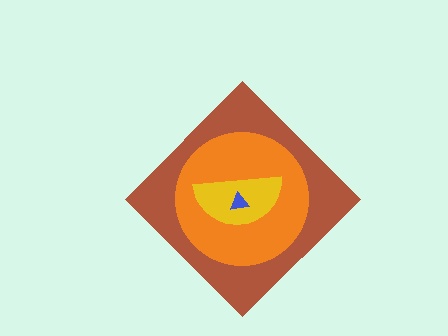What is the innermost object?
The blue triangle.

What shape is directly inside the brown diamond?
The orange circle.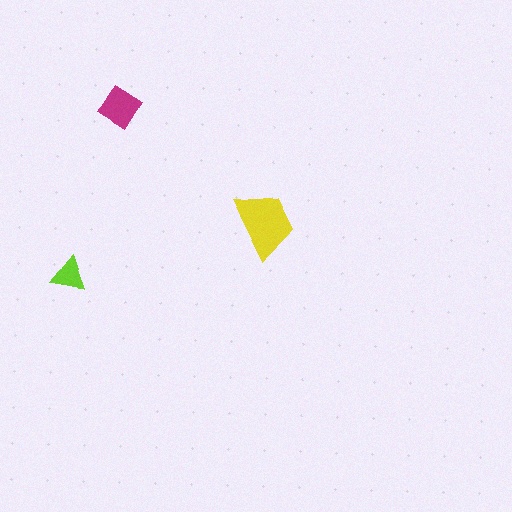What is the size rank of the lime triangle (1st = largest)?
3rd.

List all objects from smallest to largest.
The lime triangle, the magenta diamond, the yellow trapezoid.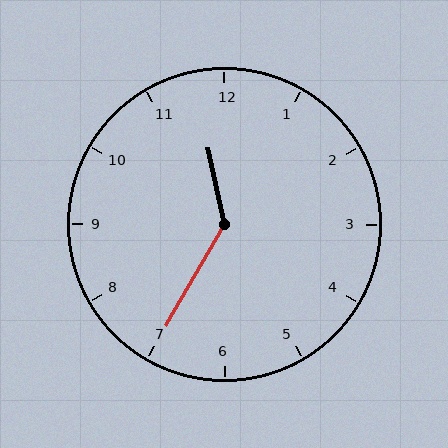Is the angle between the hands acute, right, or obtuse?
It is obtuse.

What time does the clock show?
11:35.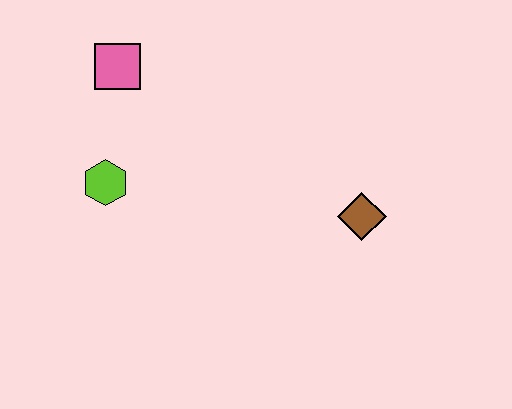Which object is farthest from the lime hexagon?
The brown diamond is farthest from the lime hexagon.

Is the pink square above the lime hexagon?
Yes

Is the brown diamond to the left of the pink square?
No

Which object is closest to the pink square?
The lime hexagon is closest to the pink square.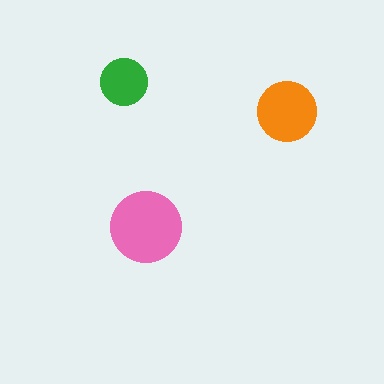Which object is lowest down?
The pink circle is bottommost.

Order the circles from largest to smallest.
the pink one, the orange one, the green one.